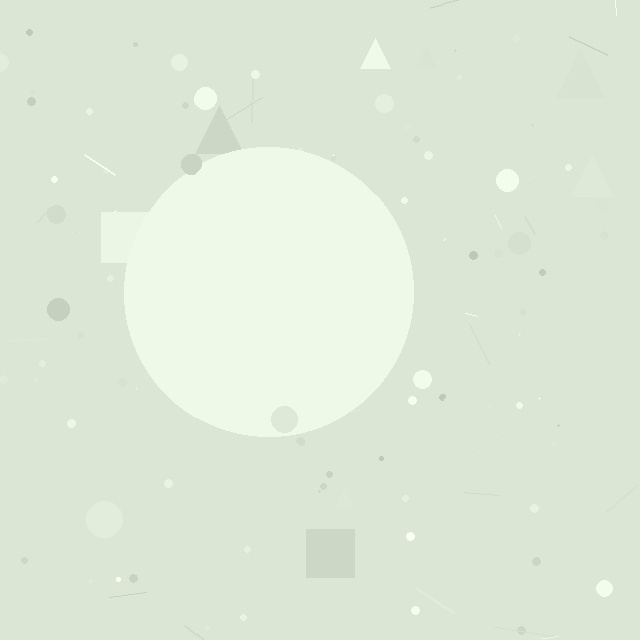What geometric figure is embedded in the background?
A circle is embedded in the background.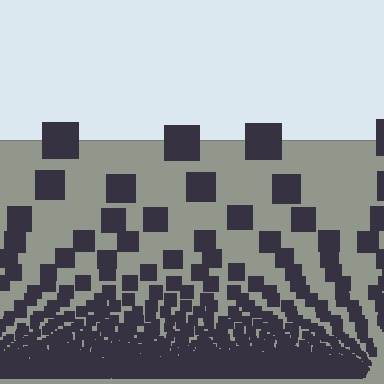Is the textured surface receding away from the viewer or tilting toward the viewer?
The surface appears to tilt toward the viewer. Texture elements get larger and sparser toward the top.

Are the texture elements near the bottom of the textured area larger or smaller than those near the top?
Smaller. The gradient is inverted — elements near the bottom are smaller and denser.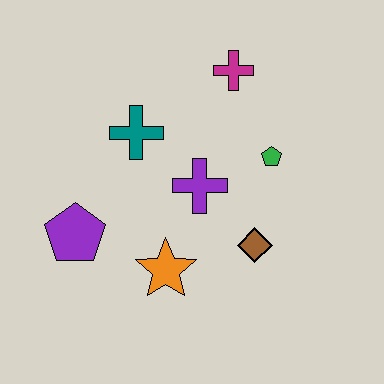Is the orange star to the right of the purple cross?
No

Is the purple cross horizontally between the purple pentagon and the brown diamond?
Yes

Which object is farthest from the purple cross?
The purple pentagon is farthest from the purple cross.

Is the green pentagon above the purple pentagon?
Yes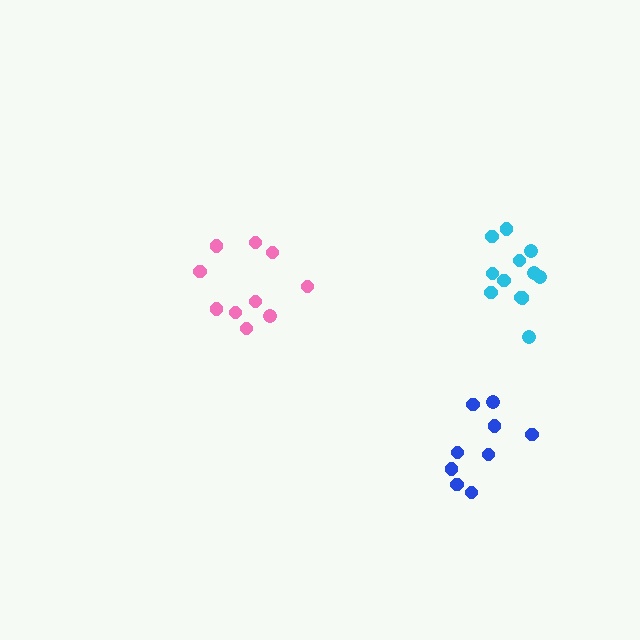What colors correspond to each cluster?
The clusters are colored: blue, pink, cyan.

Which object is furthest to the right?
The cyan cluster is rightmost.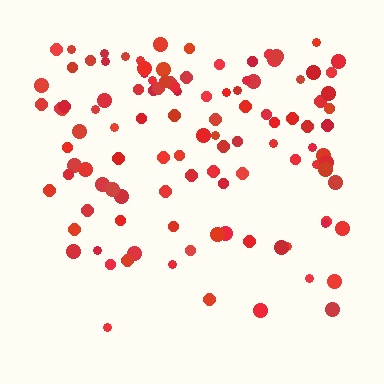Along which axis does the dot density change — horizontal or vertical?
Vertical.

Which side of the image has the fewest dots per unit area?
The bottom.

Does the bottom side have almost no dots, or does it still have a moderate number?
Still a moderate number, just noticeably fewer than the top.